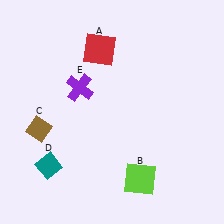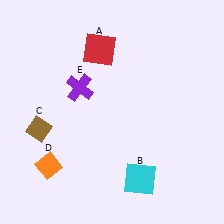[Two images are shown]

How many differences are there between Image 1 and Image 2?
There are 2 differences between the two images.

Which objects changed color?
B changed from lime to cyan. D changed from teal to orange.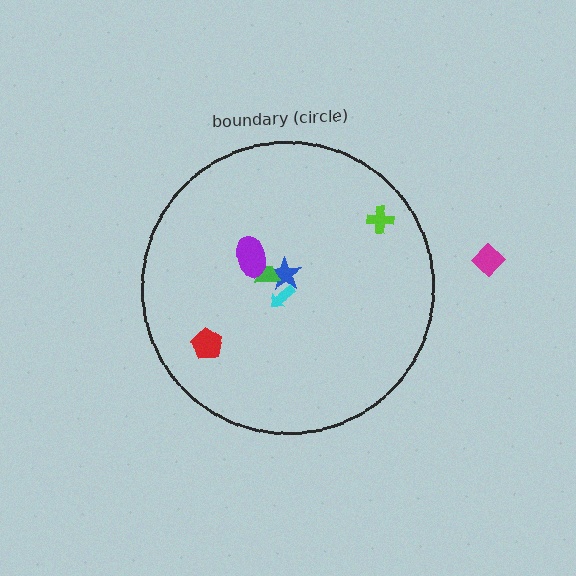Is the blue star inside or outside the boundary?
Inside.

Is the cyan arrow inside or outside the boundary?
Inside.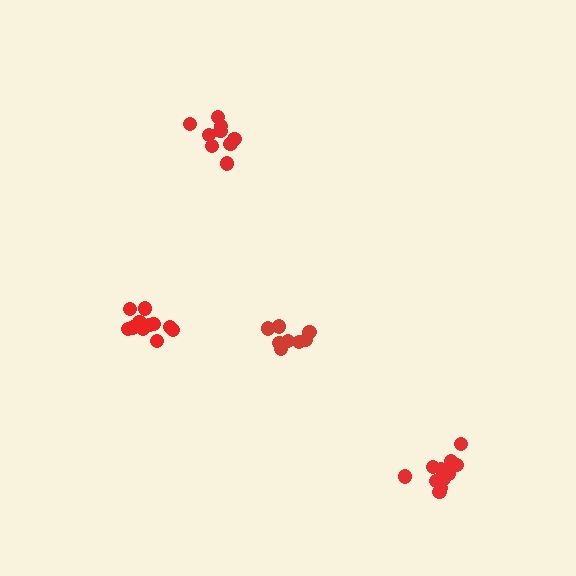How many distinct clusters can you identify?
There are 4 distinct clusters.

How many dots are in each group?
Group 1: 8 dots, Group 2: 9 dots, Group 3: 12 dots, Group 4: 11 dots (40 total).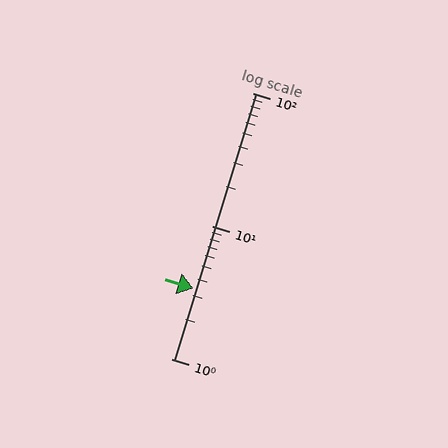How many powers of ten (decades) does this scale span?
The scale spans 2 decades, from 1 to 100.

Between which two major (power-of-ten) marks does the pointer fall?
The pointer is between 1 and 10.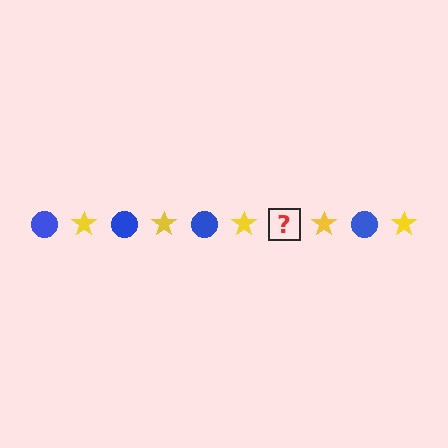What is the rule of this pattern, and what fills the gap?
The rule is that the pattern alternates between blue circle and yellow star. The gap should be filled with a blue circle.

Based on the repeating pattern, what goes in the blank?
The blank should be a blue circle.